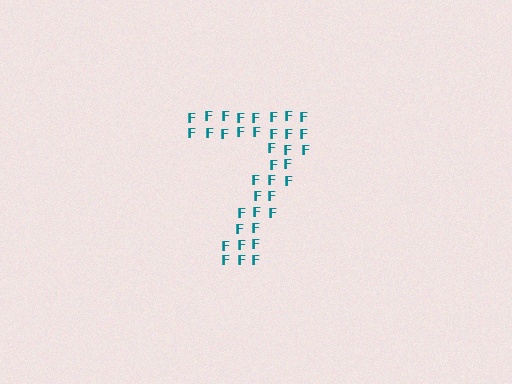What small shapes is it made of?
It is made of small letter F's.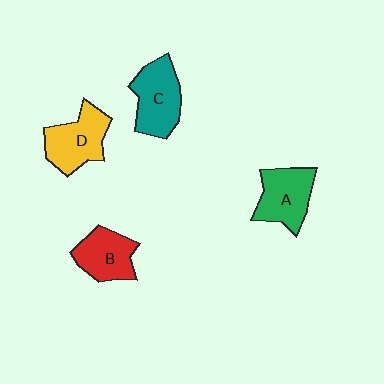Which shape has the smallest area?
Shape B (red).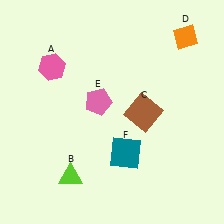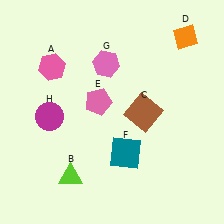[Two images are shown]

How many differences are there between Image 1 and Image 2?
There are 2 differences between the two images.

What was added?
A pink hexagon (G), a magenta circle (H) were added in Image 2.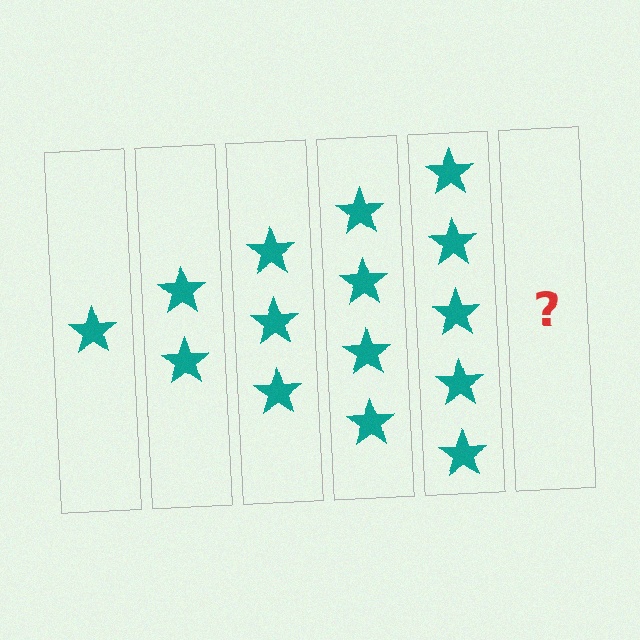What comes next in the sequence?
The next element should be 6 stars.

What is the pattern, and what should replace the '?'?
The pattern is that each step adds one more star. The '?' should be 6 stars.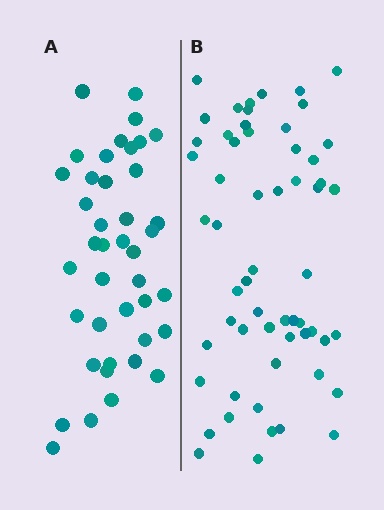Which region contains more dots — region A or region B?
Region B (the right region) has more dots.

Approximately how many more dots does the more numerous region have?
Region B has approximately 15 more dots than region A.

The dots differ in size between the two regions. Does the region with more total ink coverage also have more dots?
No. Region A has more total ink coverage because its dots are larger, but region B actually contains more individual dots. Total area can be misleading — the number of items is what matters here.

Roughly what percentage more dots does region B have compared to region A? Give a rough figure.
About 40% more.